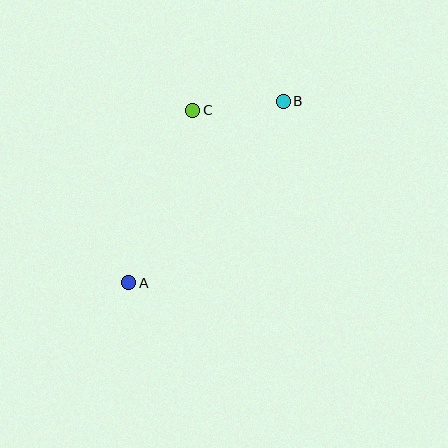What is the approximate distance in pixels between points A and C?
The distance between A and C is approximately 184 pixels.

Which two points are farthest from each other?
Points A and B are farthest from each other.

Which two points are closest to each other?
Points B and C are closest to each other.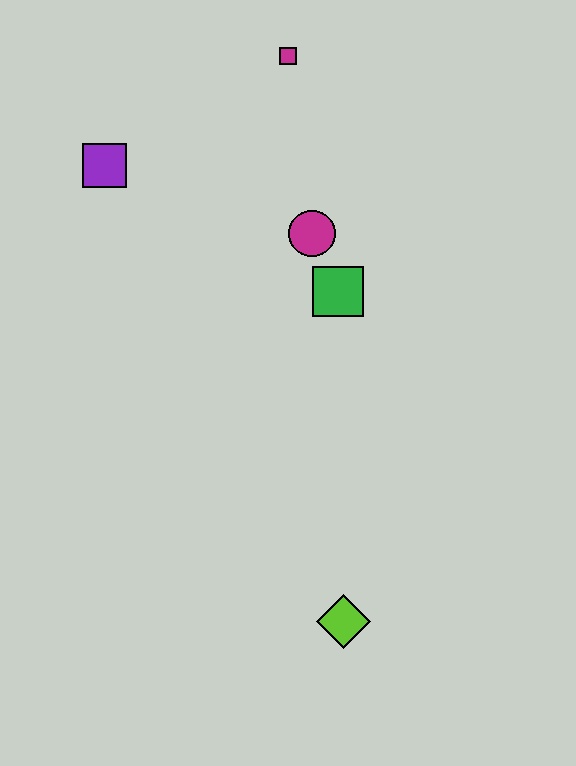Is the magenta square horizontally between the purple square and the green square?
Yes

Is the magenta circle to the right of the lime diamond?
No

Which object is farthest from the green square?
The lime diamond is farthest from the green square.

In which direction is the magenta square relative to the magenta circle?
The magenta square is above the magenta circle.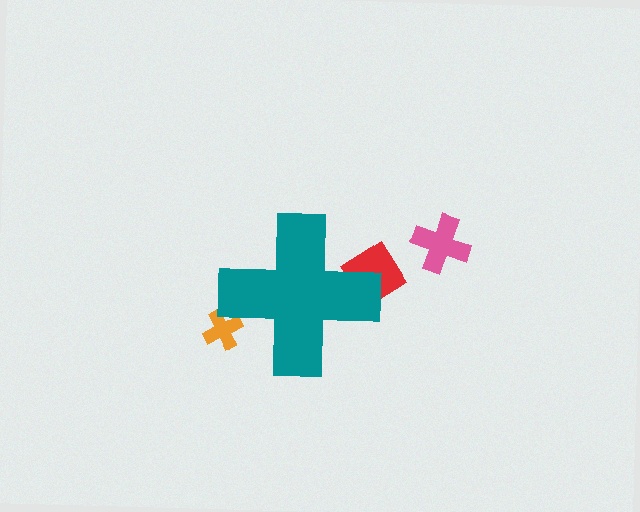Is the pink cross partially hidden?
No, the pink cross is fully visible.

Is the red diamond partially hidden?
Yes, the red diamond is partially hidden behind the teal cross.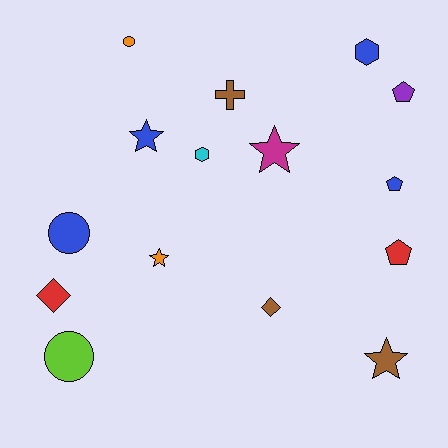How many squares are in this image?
There are no squares.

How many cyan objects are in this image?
There is 1 cyan object.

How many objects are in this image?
There are 15 objects.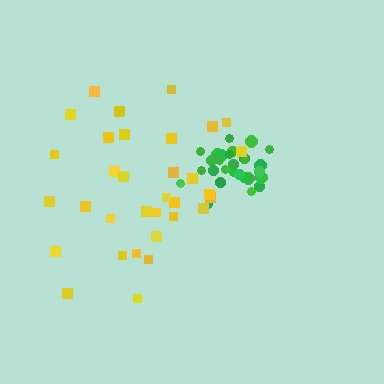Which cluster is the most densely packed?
Green.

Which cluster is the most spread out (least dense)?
Yellow.